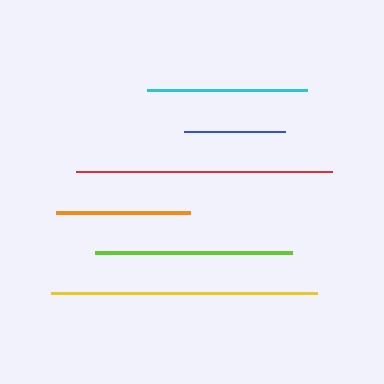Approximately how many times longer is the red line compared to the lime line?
The red line is approximately 1.3 times the length of the lime line.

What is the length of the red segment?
The red segment is approximately 256 pixels long.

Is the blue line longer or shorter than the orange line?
The orange line is longer than the blue line.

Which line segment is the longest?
The yellow line is the longest at approximately 266 pixels.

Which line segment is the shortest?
The blue line is the shortest at approximately 101 pixels.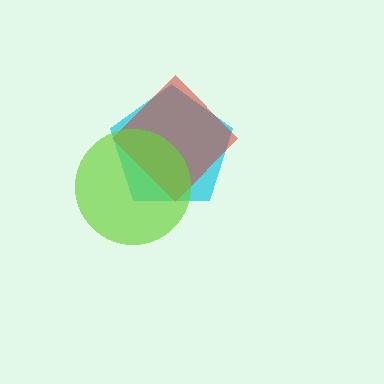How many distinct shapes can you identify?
There are 3 distinct shapes: a cyan pentagon, a red diamond, a lime circle.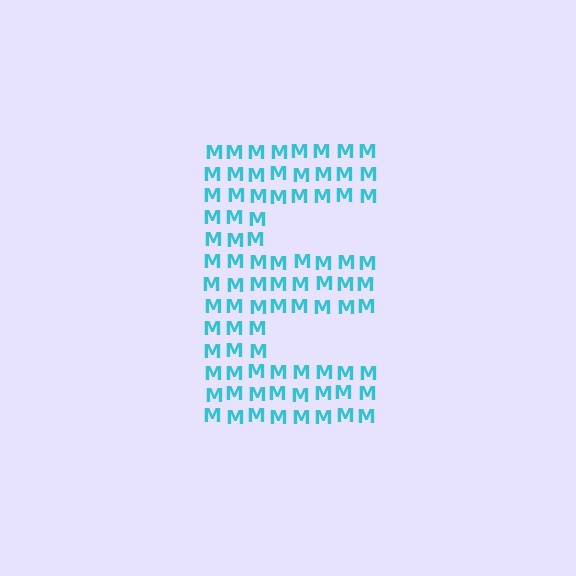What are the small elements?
The small elements are letter M's.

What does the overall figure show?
The overall figure shows the letter E.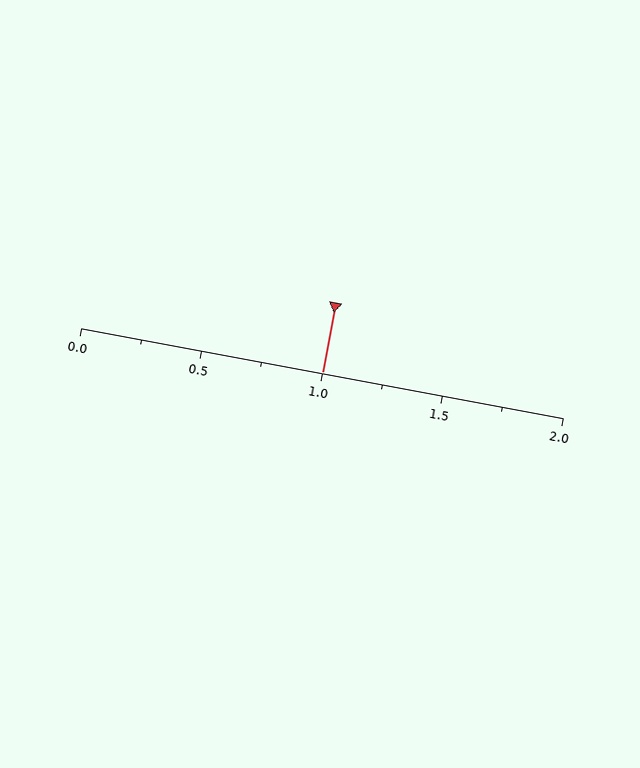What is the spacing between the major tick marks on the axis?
The major ticks are spaced 0.5 apart.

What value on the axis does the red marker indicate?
The marker indicates approximately 1.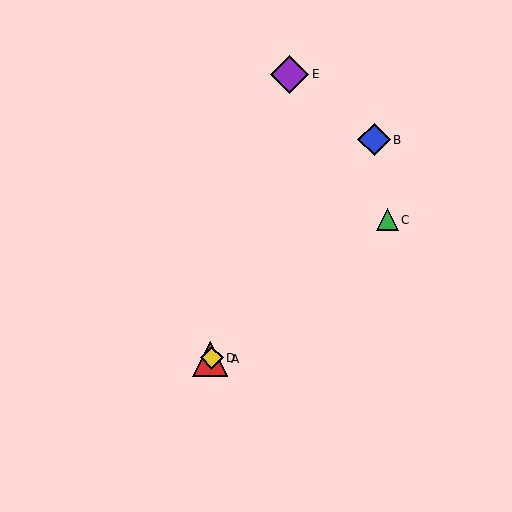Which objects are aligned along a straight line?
Objects A, B, D are aligned along a straight line.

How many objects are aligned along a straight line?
3 objects (A, B, D) are aligned along a straight line.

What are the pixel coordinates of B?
Object B is at (374, 140).